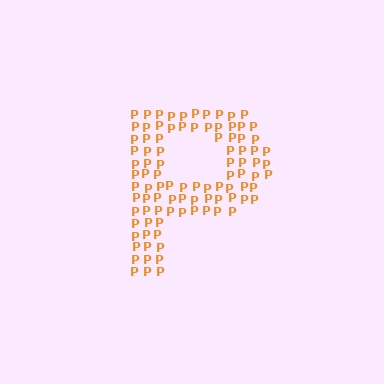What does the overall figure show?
The overall figure shows the letter P.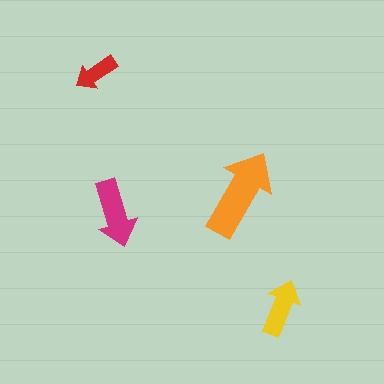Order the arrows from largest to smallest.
the orange one, the magenta one, the yellow one, the red one.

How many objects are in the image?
There are 4 objects in the image.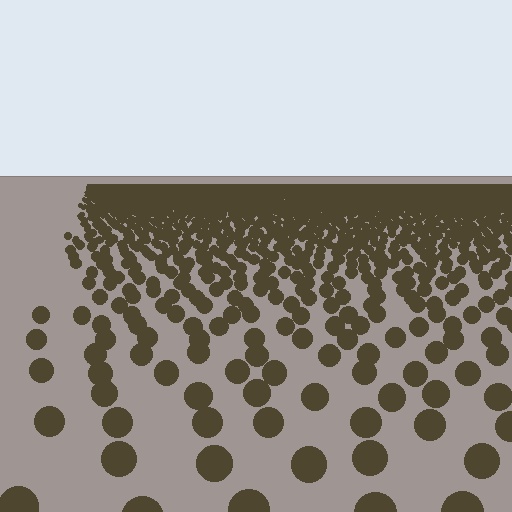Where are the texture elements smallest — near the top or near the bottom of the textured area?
Near the top.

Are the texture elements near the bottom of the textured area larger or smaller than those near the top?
Larger. Near the bottom, elements are closer to the viewer and appear at a bigger on-screen size.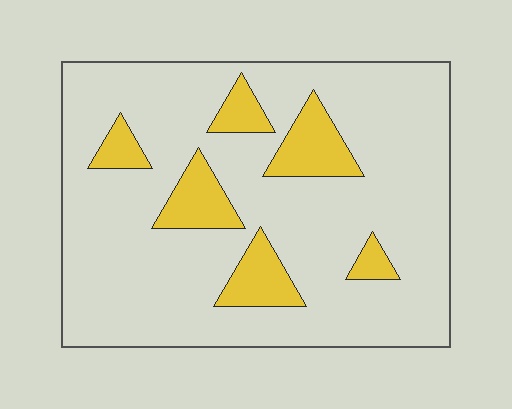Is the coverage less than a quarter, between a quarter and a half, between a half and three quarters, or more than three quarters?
Less than a quarter.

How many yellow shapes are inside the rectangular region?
6.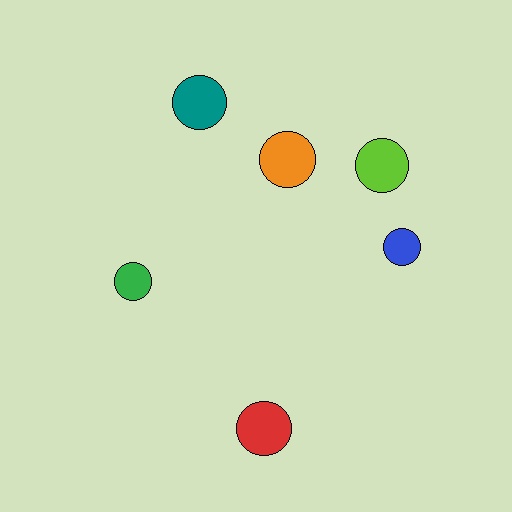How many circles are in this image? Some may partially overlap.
There are 6 circles.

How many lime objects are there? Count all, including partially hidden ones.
There is 1 lime object.